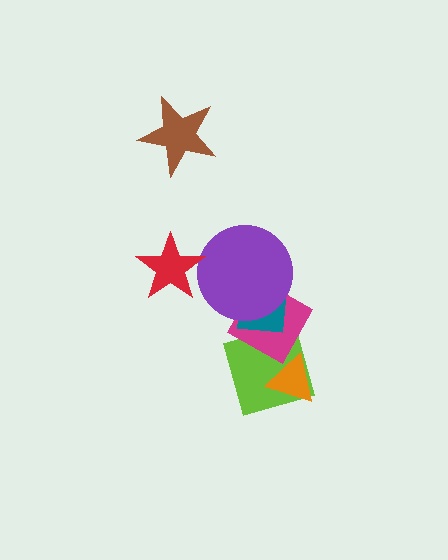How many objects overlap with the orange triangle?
2 objects overlap with the orange triangle.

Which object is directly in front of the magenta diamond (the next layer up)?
The teal square is directly in front of the magenta diamond.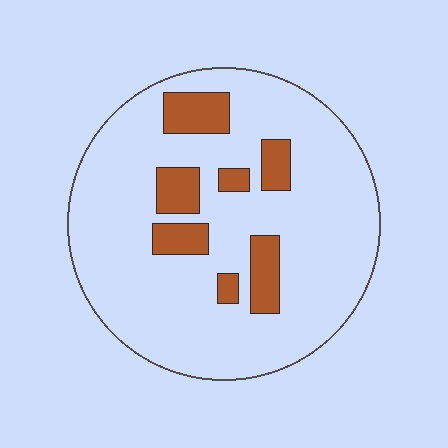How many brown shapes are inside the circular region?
7.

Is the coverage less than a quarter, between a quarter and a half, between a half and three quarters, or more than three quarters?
Less than a quarter.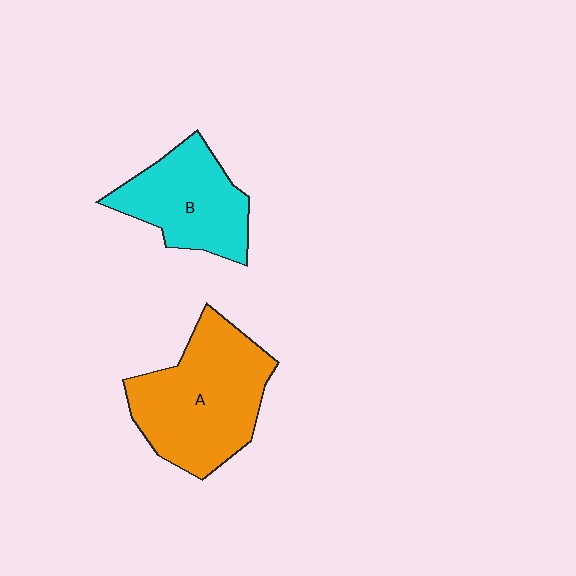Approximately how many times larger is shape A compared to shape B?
Approximately 1.4 times.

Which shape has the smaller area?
Shape B (cyan).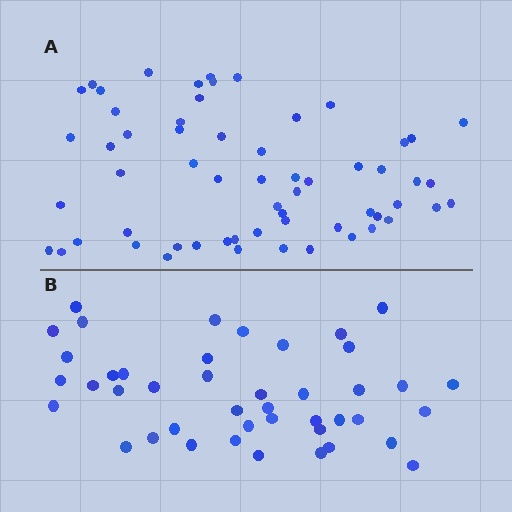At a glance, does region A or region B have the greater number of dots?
Region A (the top region) has more dots.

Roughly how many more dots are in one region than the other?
Region A has approximately 15 more dots than region B.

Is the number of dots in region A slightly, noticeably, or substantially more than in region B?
Region A has noticeably more, but not dramatically so. The ratio is roughly 1.4 to 1.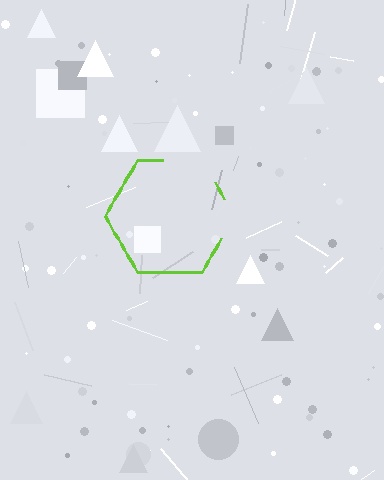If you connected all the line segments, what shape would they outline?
They would outline a hexagon.